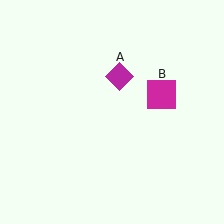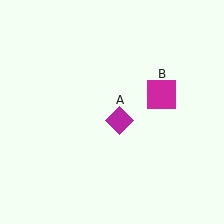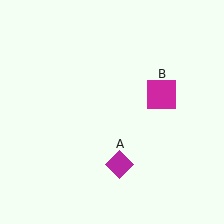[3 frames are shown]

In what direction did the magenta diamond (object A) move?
The magenta diamond (object A) moved down.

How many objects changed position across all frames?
1 object changed position: magenta diamond (object A).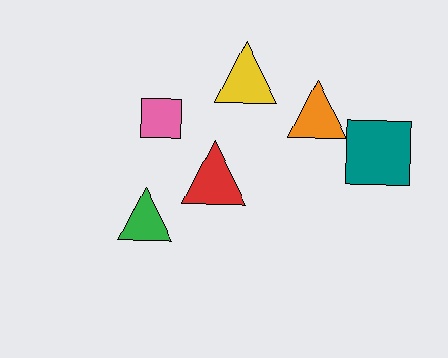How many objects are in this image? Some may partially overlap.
There are 6 objects.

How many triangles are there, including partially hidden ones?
There are 4 triangles.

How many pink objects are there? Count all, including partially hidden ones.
There is 1 pink object.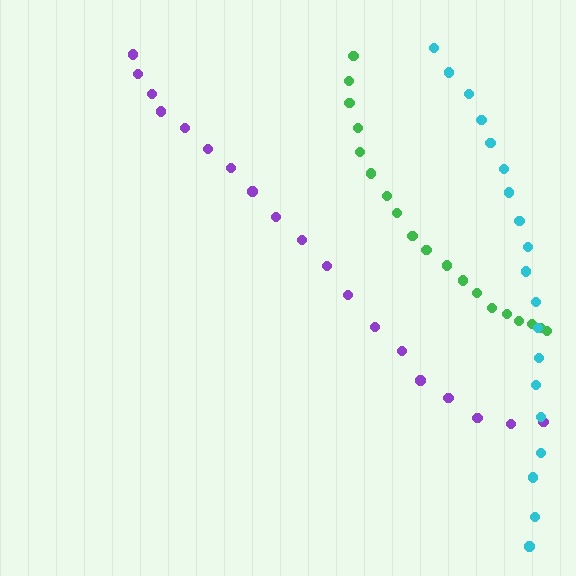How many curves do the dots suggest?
There are 3 distinct paths.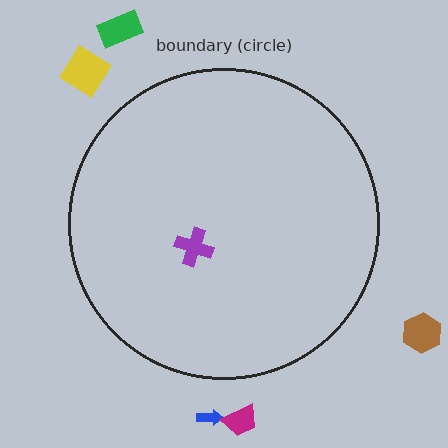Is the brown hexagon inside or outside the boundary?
Outside.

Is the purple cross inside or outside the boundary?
Inside.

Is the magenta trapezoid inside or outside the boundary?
Outside.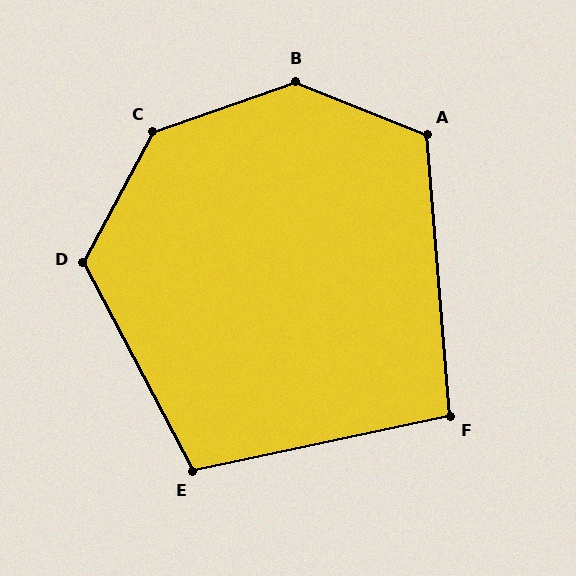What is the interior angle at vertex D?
Approximately 124 degrees (obtuse).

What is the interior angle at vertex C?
Approximately 137 degrees (obtuse).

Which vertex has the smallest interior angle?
F, at approximately 97 degrees.